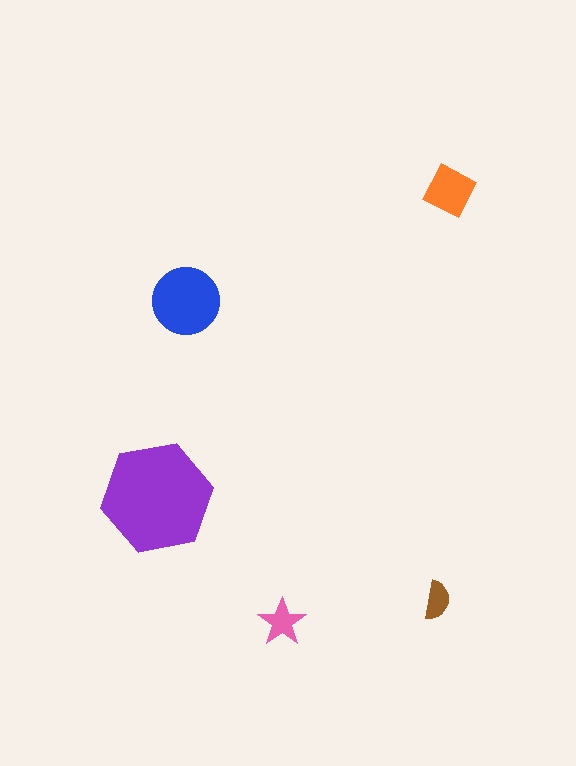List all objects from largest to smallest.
The purple hexagon, the blue circle, the orange diamond, the pink star, the brown semicircle.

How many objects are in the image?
There are 5 objects in the image.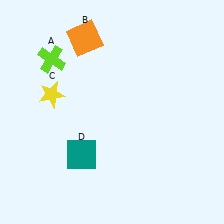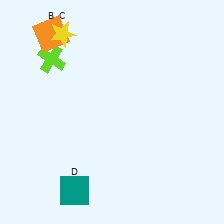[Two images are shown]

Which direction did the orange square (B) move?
The orange square (B) moved left.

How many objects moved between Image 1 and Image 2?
3 objects moved between the two images.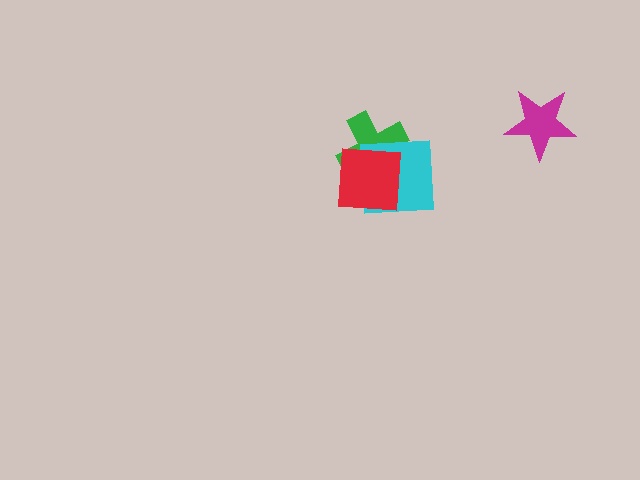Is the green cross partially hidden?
Yes, it is partially covered by another shape.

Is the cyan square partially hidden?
Yes, it is partially covered by another shape.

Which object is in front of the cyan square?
The red square is in front of the cyan square.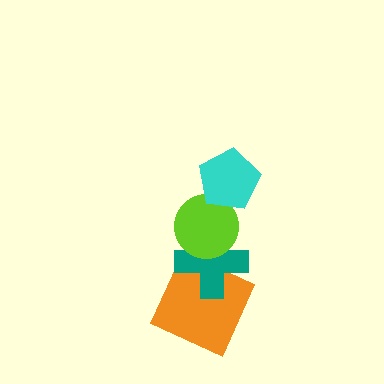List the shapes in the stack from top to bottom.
From top to bottom: the cyan pentagon, the lime circle, the teal cross, the orange square.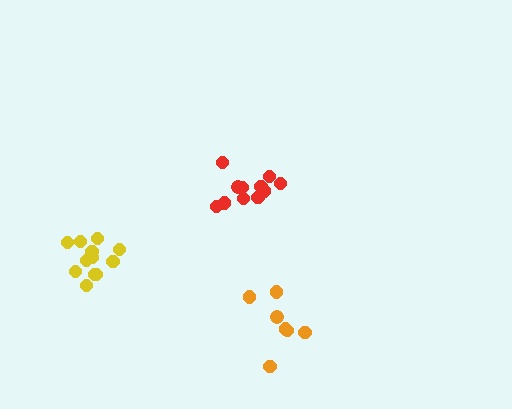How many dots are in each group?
Group 1: 11 dots, Group 2: 7 dots, Group 3: 12 dots (30 total).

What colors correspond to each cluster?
The clusters are colored: red, orange, yellow.